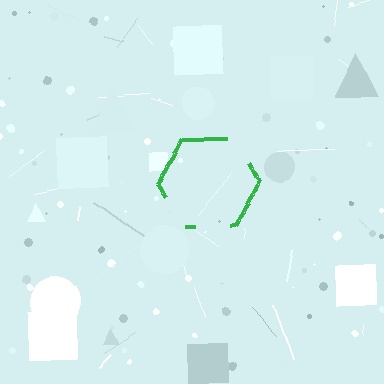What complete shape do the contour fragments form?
The contour fragments form a hexagon.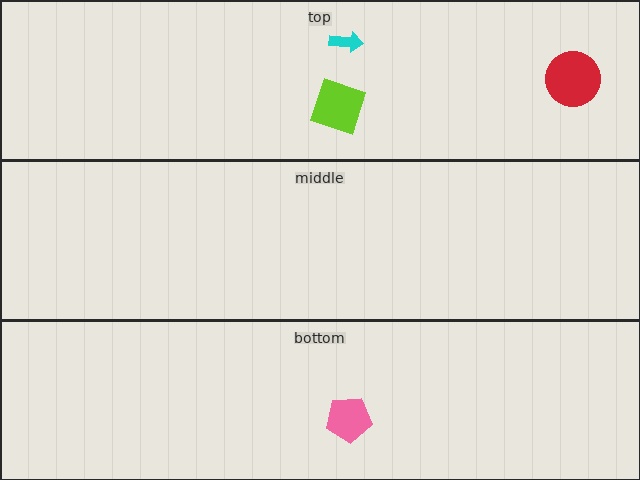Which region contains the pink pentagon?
The bottom region.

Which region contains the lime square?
The top region.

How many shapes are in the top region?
3.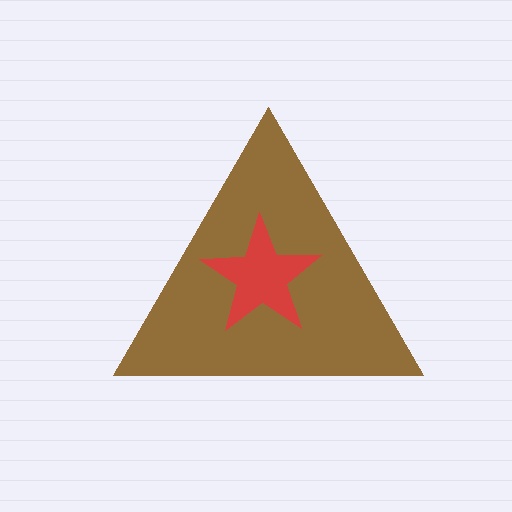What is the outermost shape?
The brown triangle.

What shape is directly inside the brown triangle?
The red star.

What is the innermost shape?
The red star.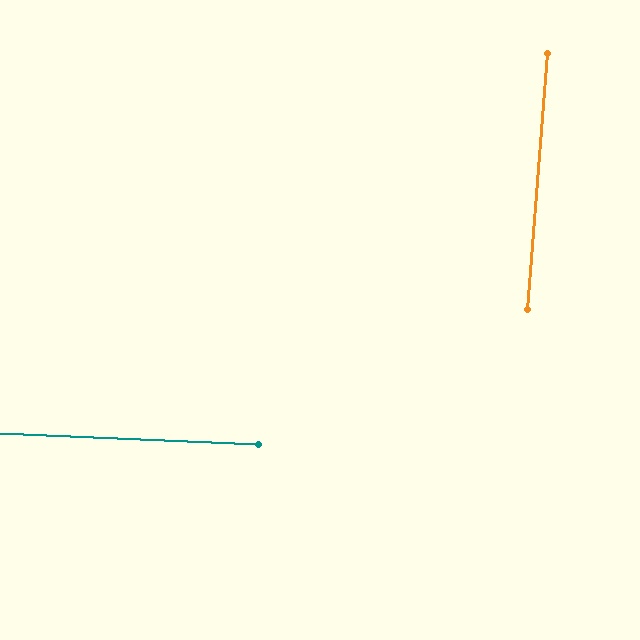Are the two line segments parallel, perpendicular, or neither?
Perpendicular — they meet at approximately 88°.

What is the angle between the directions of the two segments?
Approximately 88 degrees.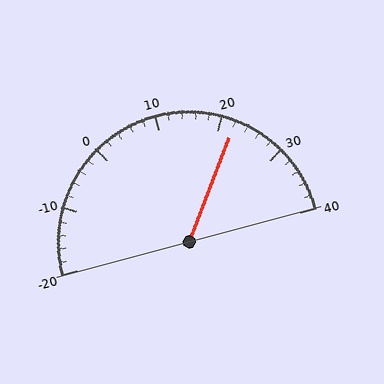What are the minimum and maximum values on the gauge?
The gauge ranges from -20 to 40.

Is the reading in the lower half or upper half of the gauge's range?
The reading is in the upper half of the range (-20 to 40).